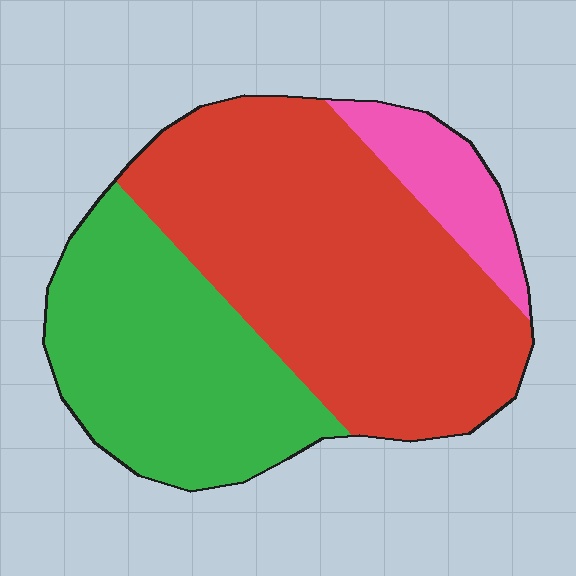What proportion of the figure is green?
Green takes up about one third (1/3) of the figure.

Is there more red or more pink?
Red.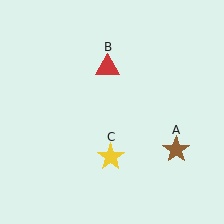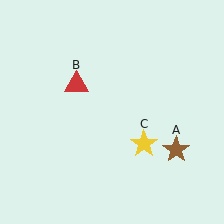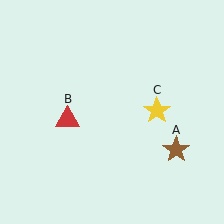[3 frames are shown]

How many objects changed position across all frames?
2 objects changed position: red triangle (object B), yellow star (object C).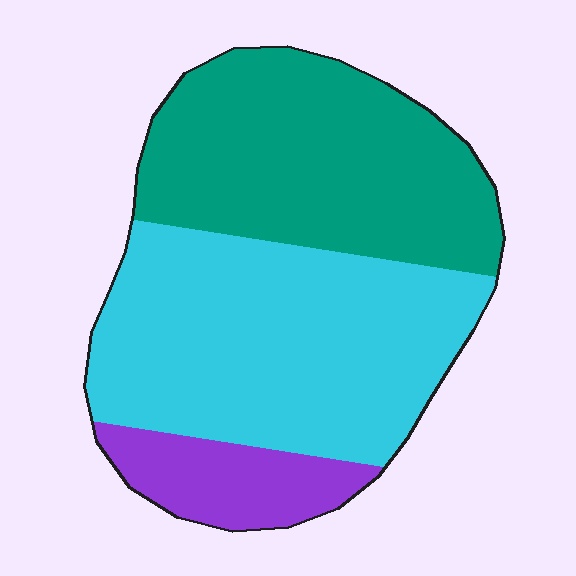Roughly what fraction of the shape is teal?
Teal covers 40% of the shape.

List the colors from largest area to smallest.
From largest to smallest: cyan, teal, purple.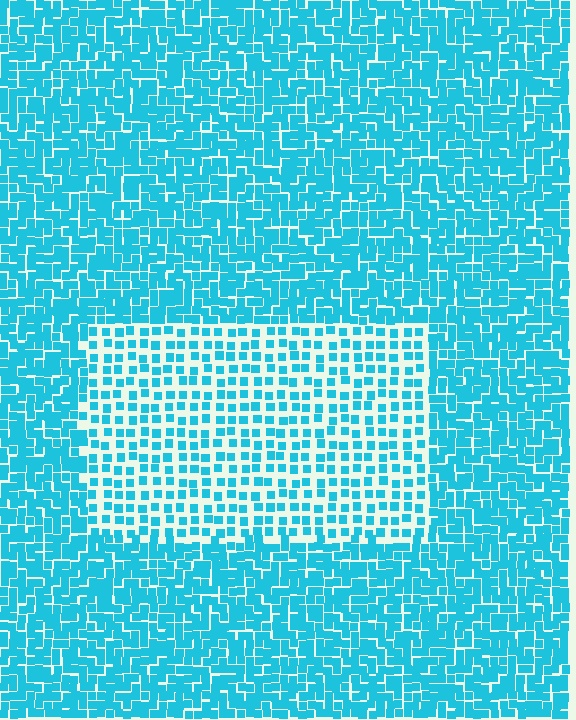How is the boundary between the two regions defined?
The boundary is defined by a change in element density (approximately 2.0x ratio). All elements are the same color, size, and shape.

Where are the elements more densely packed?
The elements are more densely packed outside the rectangle boundary.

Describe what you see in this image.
The image contains small cyan elements arranged at two different densities. A rectangle-shaped region is visible where the elements are less densely packed than the surrounding area.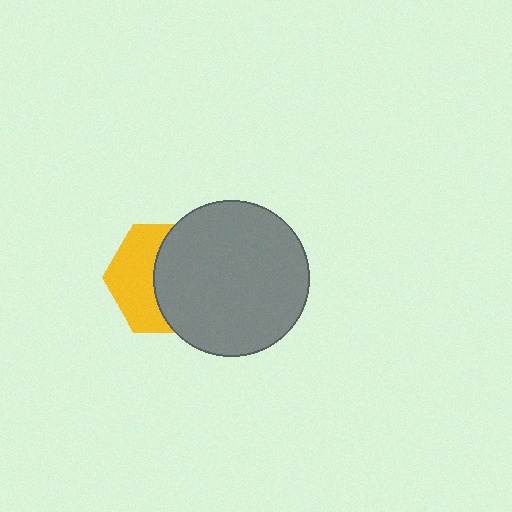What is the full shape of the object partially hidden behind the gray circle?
The partially hidden object is a yellow hexagon.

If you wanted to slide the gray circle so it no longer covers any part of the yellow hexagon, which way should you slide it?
Slide it right — that is the most direct way to separate the two shapes.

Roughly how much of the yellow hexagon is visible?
About half of it is visible (roughly 45%).